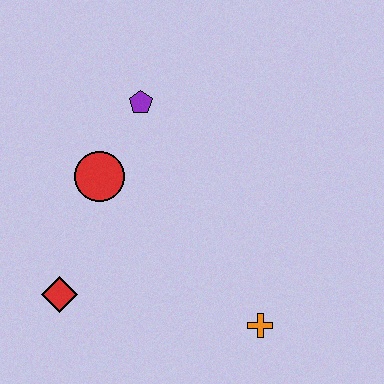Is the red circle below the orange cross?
No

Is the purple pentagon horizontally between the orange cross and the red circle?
Yes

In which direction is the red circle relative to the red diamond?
The red circle is above the red diamond.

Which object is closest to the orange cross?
The red diamond is closest to the orange cross.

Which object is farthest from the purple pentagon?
The orange cross is farthest from the purple pentagon.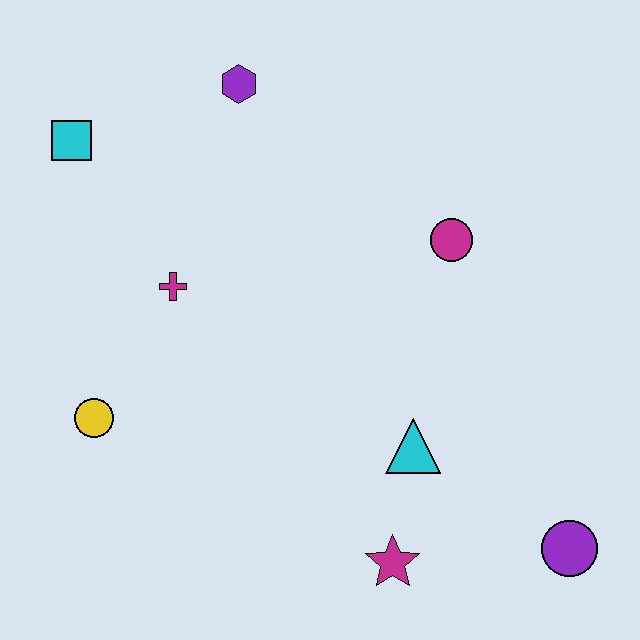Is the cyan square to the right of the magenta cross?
No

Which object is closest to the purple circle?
The magenta star is closest to the purple circle.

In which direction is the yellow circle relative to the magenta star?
The yellow circle is to the left of the magenta star.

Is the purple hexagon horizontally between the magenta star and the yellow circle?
Yes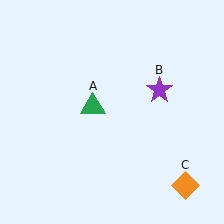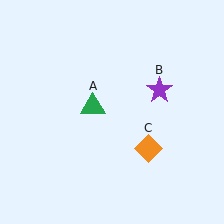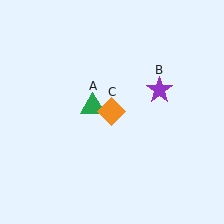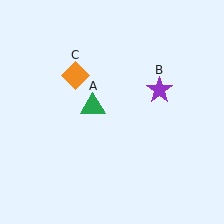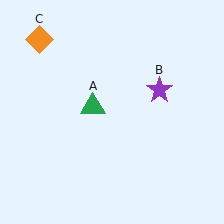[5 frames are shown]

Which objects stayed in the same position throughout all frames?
Green triangle (object A) and purple star (object B) remained stationary.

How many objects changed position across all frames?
1 object changed position: orange diamond (object C).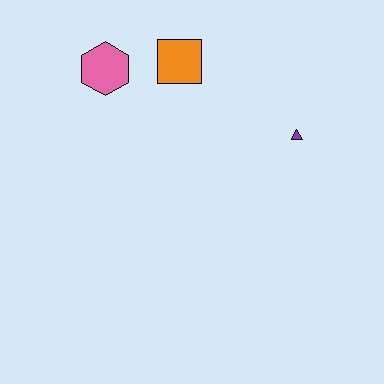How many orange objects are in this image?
There is 1 orange object.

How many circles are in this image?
There are no circles.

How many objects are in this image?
There are 3 objects.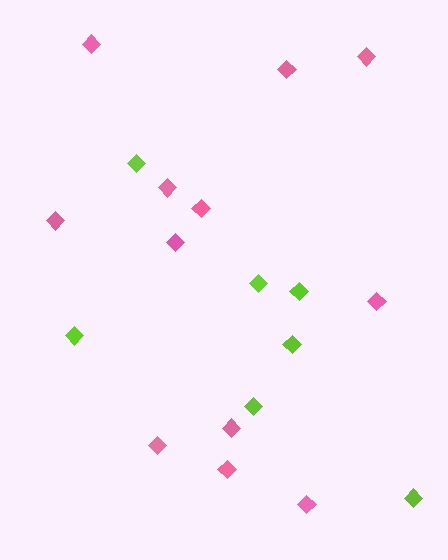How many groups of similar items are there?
There are 2 groups: one group of lime diamonds (7) and one group of pink diamonds (12).